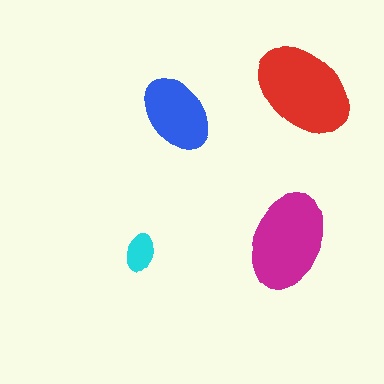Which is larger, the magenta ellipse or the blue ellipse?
The magenta one.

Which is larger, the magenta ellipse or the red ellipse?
The red one.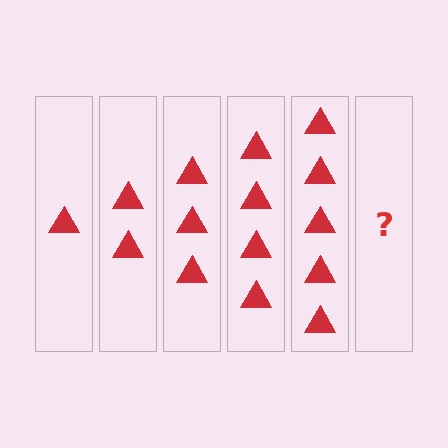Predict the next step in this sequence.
The next step is 6 triangles.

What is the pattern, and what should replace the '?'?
The pattern is that each step adds one more triangle. The '?' should be 6 triangles.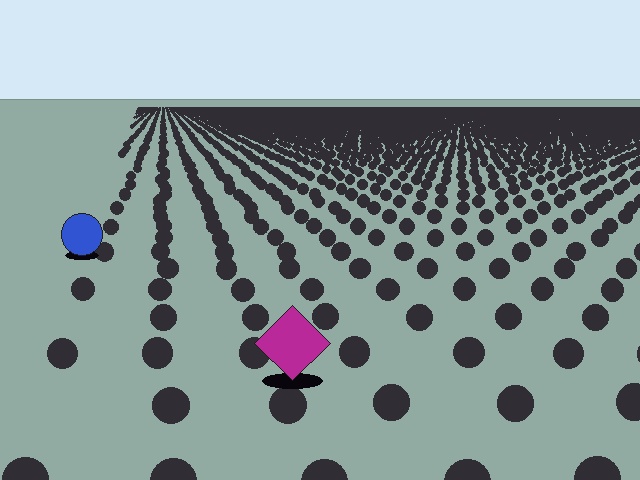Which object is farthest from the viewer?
The blue circle is farthest from the viewer. It appears smaller and the ground texture around it is denser.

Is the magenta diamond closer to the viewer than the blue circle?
Yes. The magenta diamond is closer — you can tell from the texture gradient: the ground texture is coarser near it.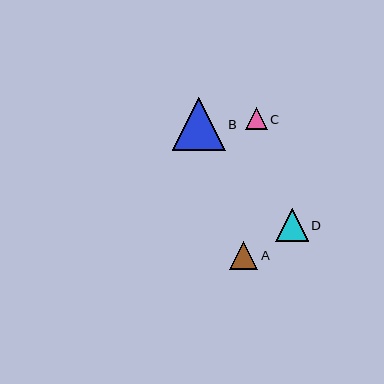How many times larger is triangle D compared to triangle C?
Triangle D is approximately 1.5 times the size of triangle C.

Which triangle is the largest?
Triangle B is the largest with a size of approximately 53 pixels.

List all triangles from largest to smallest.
From largest to smallest: B, D, A, C.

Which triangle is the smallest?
Triangle C is the smallest with a size of approximately 22 pixels.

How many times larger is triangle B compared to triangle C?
Triangle B is approximately 2.5 times the size of triangle C.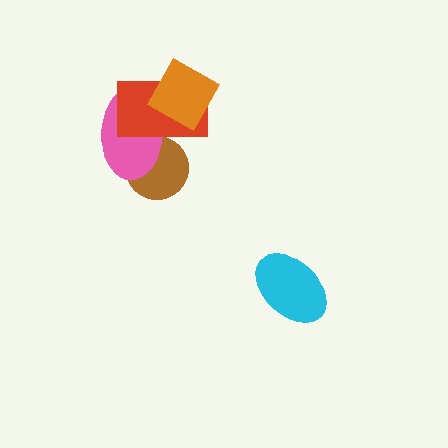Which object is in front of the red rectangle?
The orange diamond is in front of the red rectangle.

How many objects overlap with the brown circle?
2 objects overlap with the brown circle.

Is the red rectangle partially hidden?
Yes, it is partially covered by another shape.